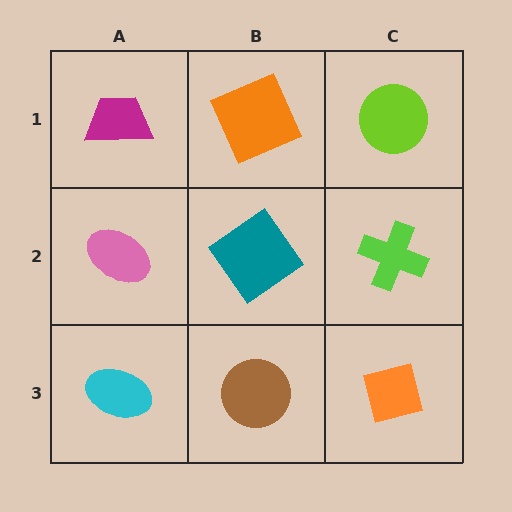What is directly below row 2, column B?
A brown circle.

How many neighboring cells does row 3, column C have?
2.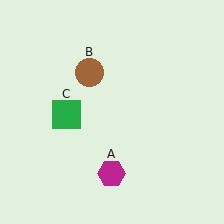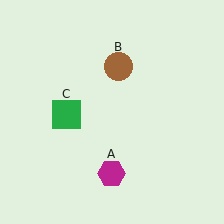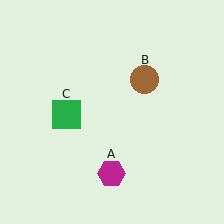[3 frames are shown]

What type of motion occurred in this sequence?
The brown circle (object B) rotated clockwise around the center of the scene.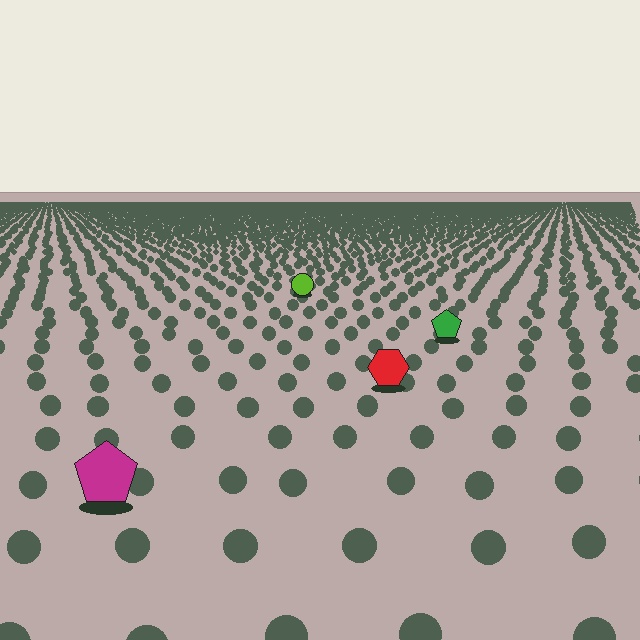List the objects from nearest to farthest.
From nearest to farthest: the magenta pentagon, the red hexagon, the green pentagon, the lime circle.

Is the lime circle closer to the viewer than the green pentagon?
No. The green pentagon is closer — you can tell from the texture gradient: the ground texture is coarser near it.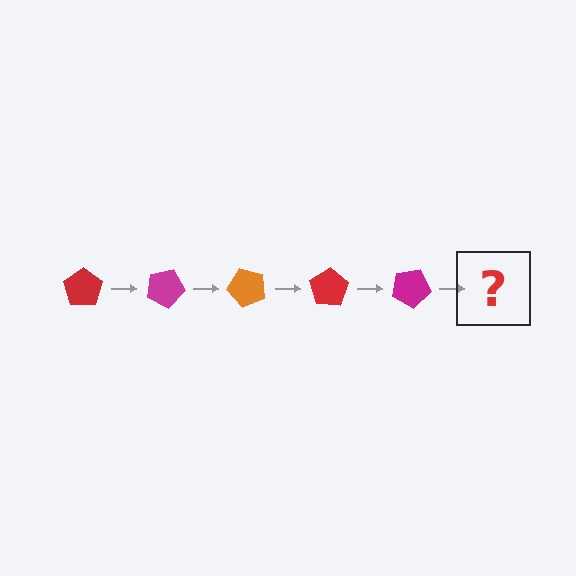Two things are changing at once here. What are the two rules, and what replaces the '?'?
The two rules are that it rotates 25 degrees each step and the color cycles through red, magenta, and orange. The '?' should be an orange pentagon, rotated 125 degrees from the start.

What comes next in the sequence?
The next element should be an orange pentagon, rotated 125 degrees from the start.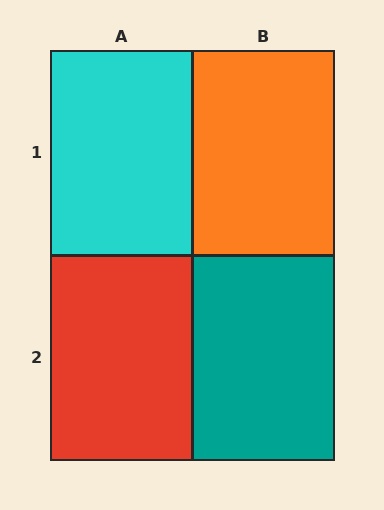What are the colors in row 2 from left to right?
Red, teal.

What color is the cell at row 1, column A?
Cyan.